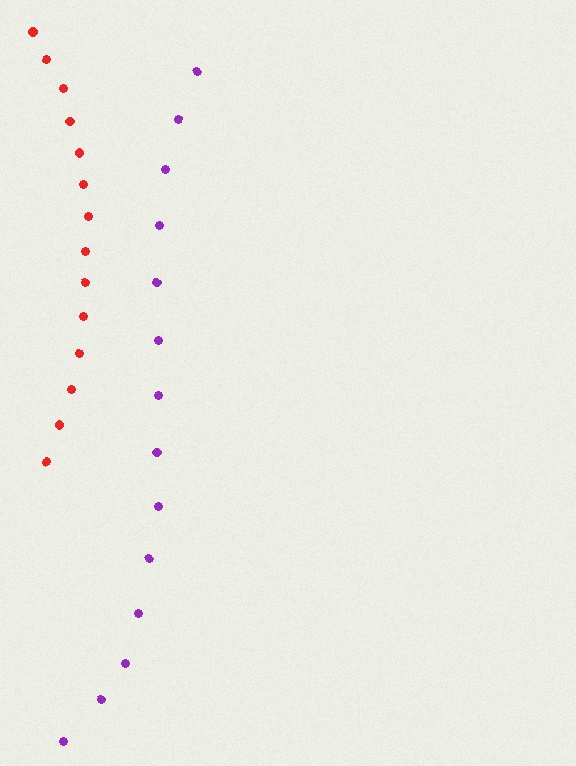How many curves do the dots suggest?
There are 2 distinct paths.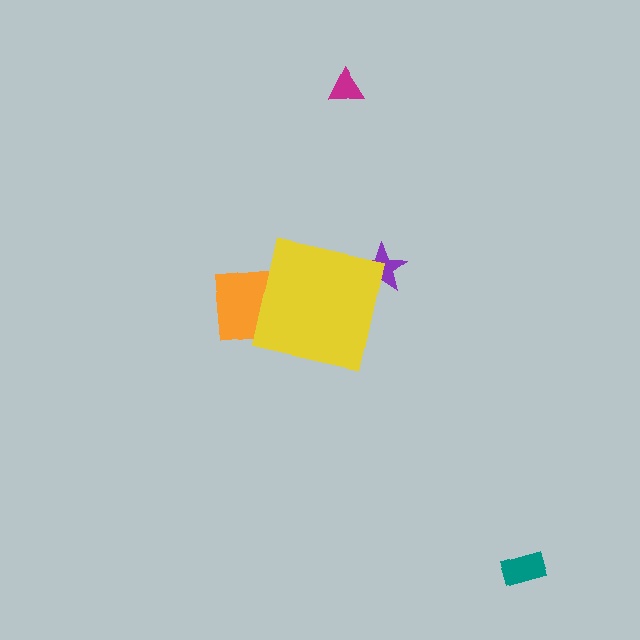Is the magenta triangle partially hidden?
No, the magenta triangle is fully visible.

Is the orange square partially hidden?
Yes, the orange square is partially hidden behind the yellow square.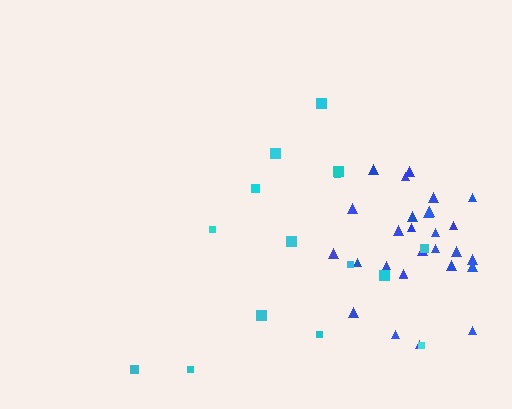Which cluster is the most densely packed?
Blue.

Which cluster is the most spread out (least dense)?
Cyan.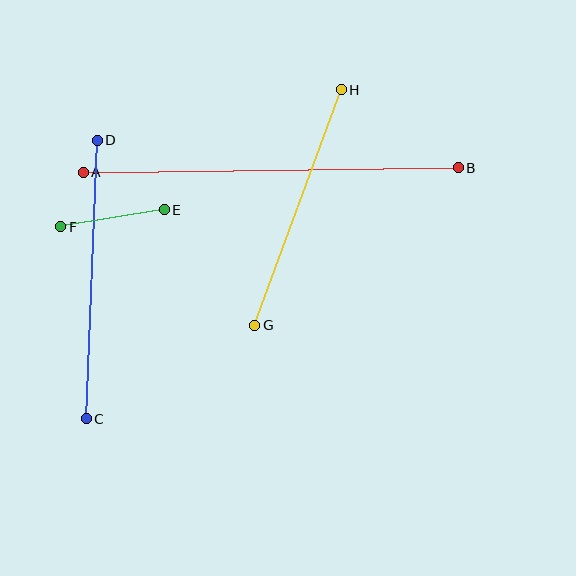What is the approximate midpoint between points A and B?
The midpoint is at approximately (271, 170) pixels.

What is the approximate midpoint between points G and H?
The midpoint is at approximately (298, 208) pixels.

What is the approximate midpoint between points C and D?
The midpoint is at approximately (92, 279) pixels.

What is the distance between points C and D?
The distance is approximately 279 pixels.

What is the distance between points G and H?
The distance is approximately 251 pixels.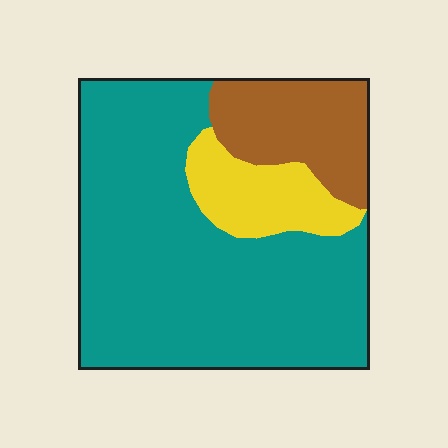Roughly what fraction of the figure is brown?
Brown covers 18% of the figure.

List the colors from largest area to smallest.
From largest to smallest: teal, brown, yellow.